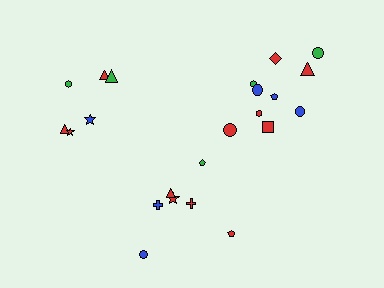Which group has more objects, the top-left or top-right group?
The top-right group.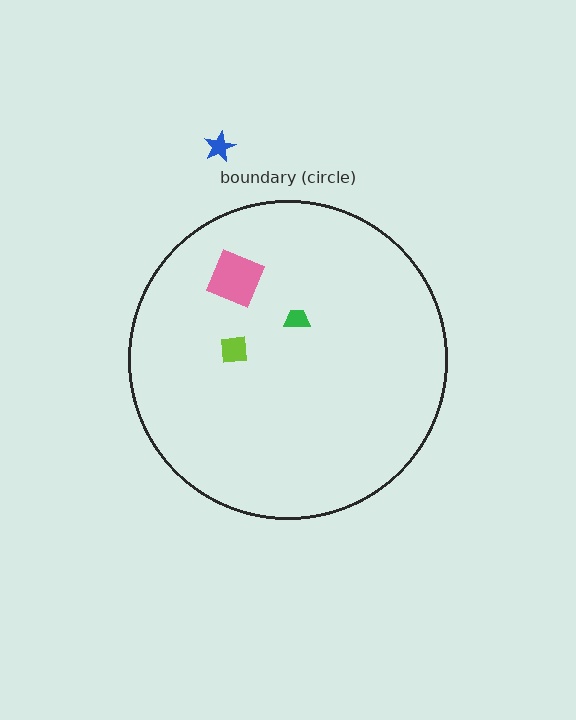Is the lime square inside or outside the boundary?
Inside.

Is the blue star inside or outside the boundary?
Outside.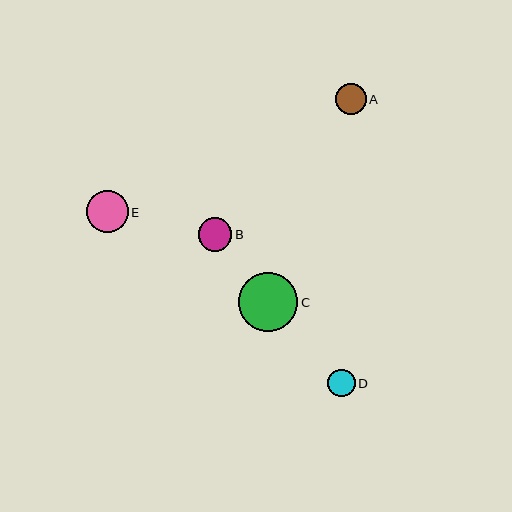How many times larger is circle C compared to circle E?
Circle C is approximately 1.4 times the size of circle E.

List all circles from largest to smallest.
From largest to smallest: C, E, B, A, D.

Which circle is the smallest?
Circle D is the smallest with a size of approximately 28 pixels.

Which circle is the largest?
Circle C is the largest with a size of approximately 59 pixels.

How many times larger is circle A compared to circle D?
Circle A is approximately 1.1 times the size of circle D.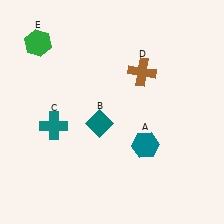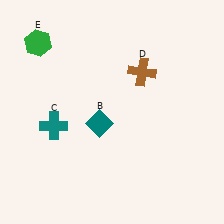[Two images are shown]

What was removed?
The teal hexagon (A) was removed in Image 2.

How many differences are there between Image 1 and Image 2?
There is 1 difference between the two images.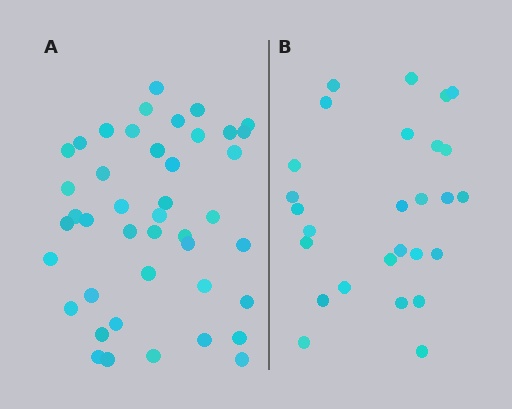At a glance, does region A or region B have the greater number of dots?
Region A (the left region) has more dots.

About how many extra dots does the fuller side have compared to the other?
Region A has approximately 15 more dots than region B.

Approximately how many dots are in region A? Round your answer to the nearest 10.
About 40 dots. (The exact count is 43, which rounds to 40.)